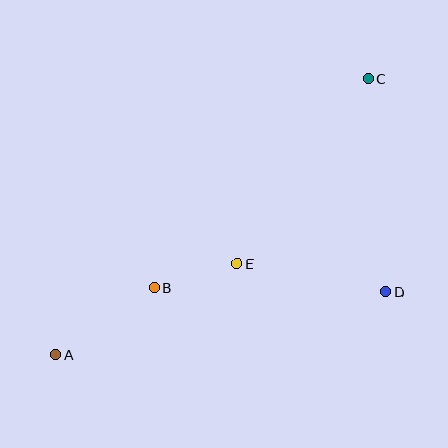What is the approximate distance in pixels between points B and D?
The distance between B and D is approximately 232 pixels.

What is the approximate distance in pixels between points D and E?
The distance between D and E is approximately 151 pixels.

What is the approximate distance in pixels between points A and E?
The distance between A and E is approximately 203 pixels.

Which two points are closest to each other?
Points B and E are closest to each other.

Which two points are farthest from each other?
Points A and C are farthest from each other.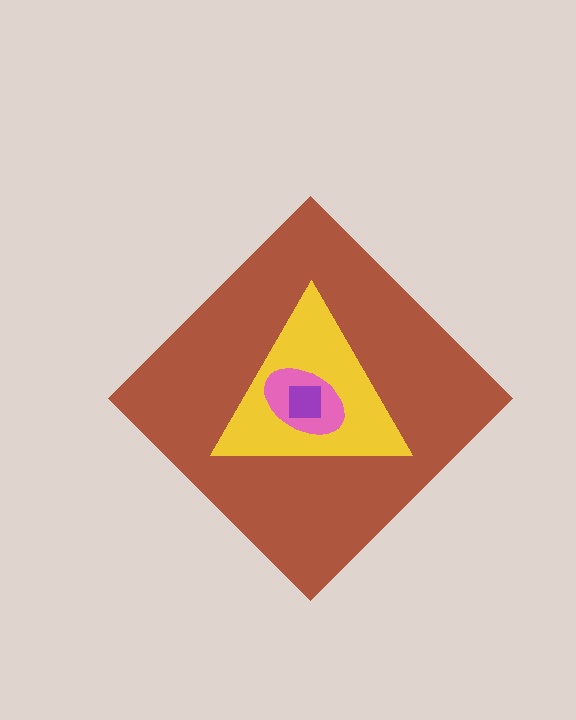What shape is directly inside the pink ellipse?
The purple square.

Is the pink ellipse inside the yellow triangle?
Yes.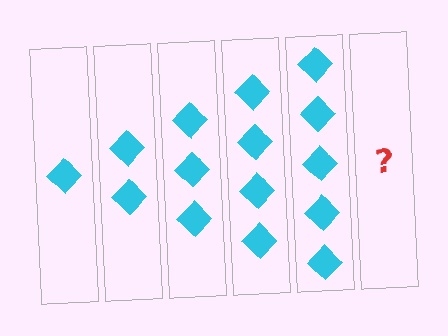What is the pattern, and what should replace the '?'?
The pattern is that each step adds one more diamond. The '?' should be 6 diamonds.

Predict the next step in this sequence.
The next step is 6 diamonds.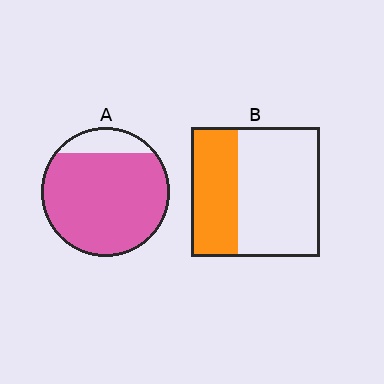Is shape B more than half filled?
No.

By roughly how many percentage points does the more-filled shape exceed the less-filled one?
By roughly 50 percentage points (A over B).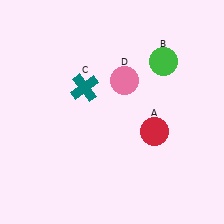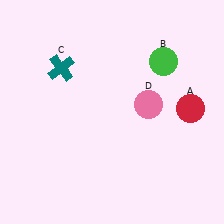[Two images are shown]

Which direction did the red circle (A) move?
The red circle (A) moved right.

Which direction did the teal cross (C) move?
The teal cross (C) moved left.